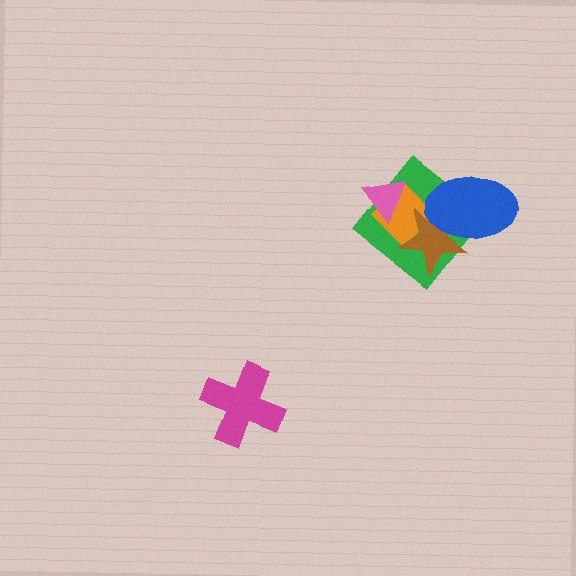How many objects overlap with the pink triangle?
2 objects overlap with the pink triangle.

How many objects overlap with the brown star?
3 objects overlap with the brown star.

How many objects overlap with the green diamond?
4 objects overlap with the green diamond.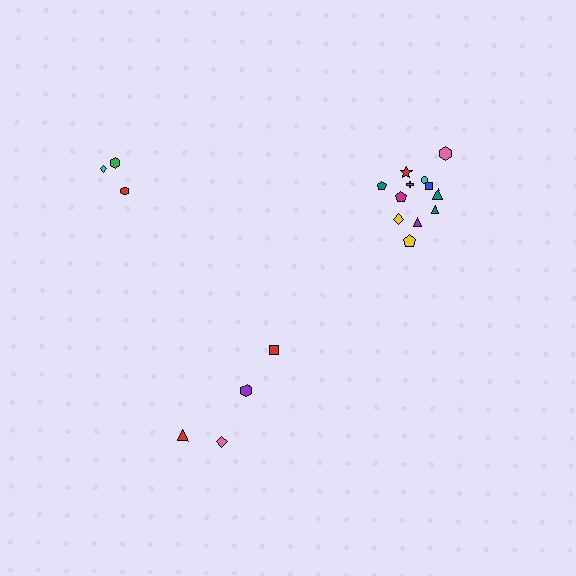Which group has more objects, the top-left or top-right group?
The top-right group.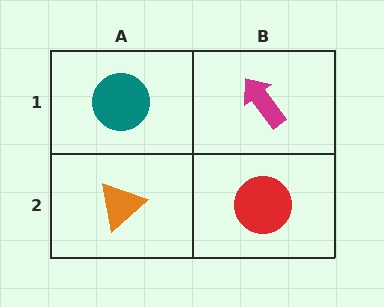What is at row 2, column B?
A red circle.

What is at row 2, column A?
An orange triangle.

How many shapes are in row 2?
2 shapes.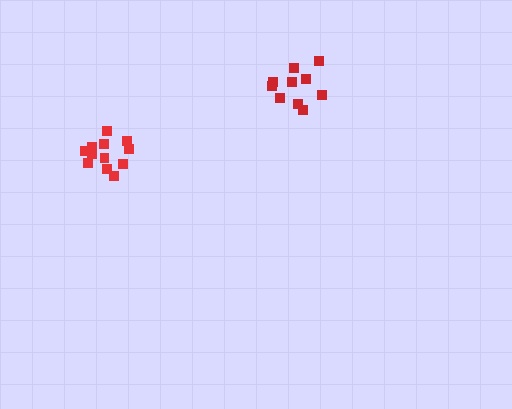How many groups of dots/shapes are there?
There are 2 groups.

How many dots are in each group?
Group 1: 12 dots, Group 2: 10 dots (22 total).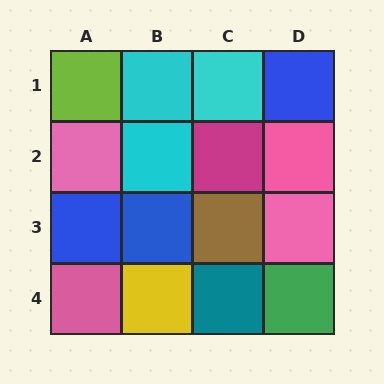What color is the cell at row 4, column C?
Teal.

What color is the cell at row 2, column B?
Cyan.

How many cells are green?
1 cell is green.